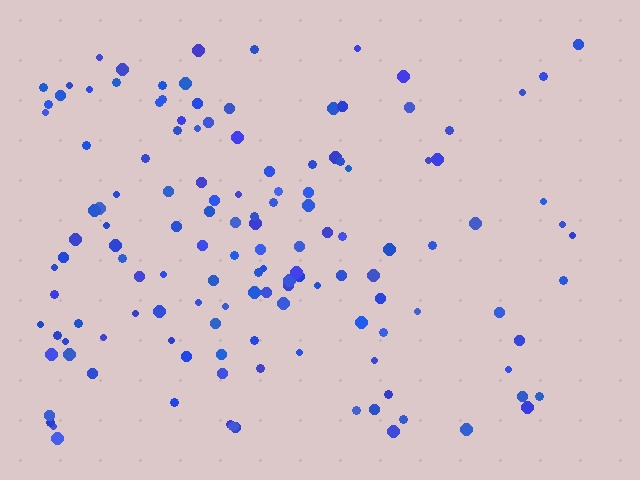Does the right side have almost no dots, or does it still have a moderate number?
Still a moderate number, just noticeably fewer than the left.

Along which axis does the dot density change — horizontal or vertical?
Horizontal.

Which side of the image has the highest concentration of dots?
The left.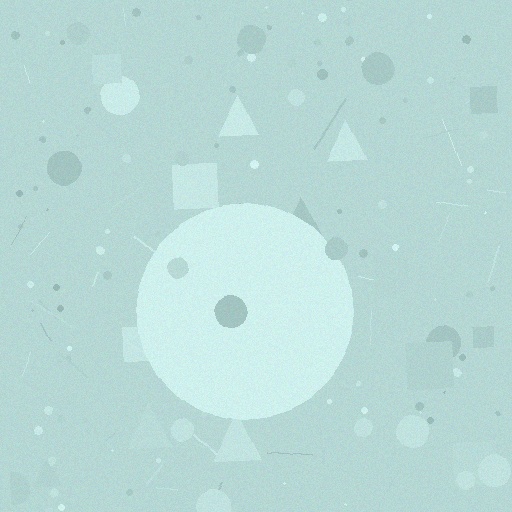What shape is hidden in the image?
A circle is hidden in the image.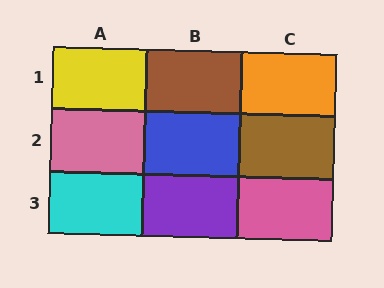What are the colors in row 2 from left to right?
Pink, blue, brown.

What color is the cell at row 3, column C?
Pink.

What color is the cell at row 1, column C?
Orange.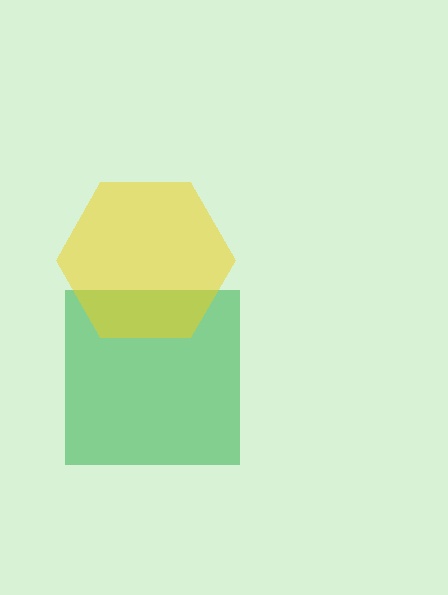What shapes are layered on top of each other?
The layered shapes are: a green square, a yellow hexagon.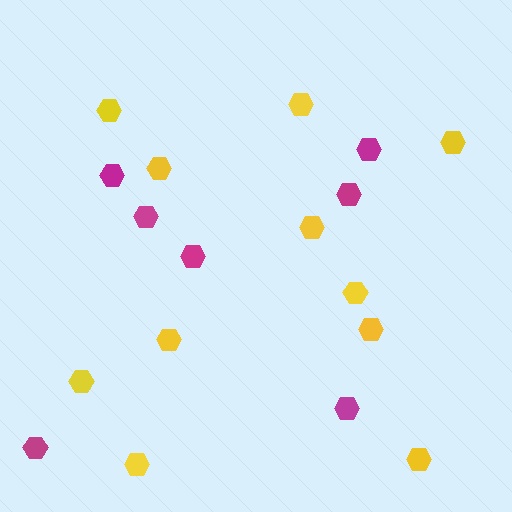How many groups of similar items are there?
There are 2 groups: one group of magenta hexagons (7) and one group of yellow hexagons (11).